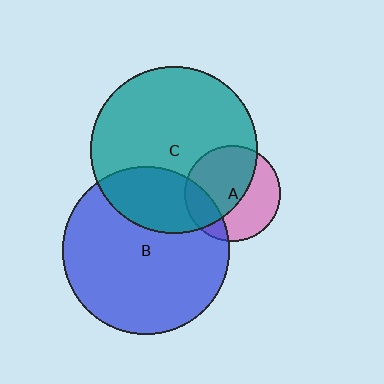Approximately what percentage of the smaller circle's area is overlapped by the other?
Approximately 55%.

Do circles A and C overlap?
Yes.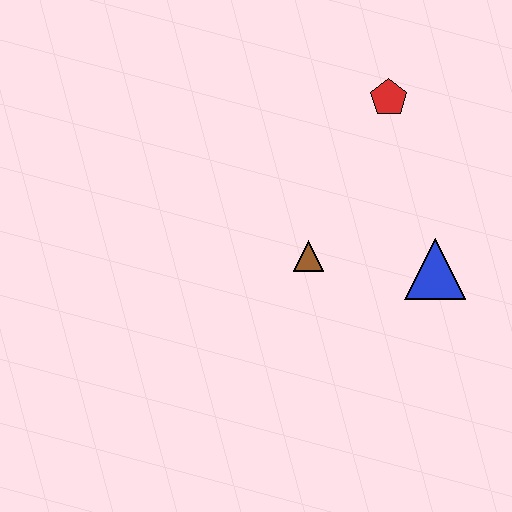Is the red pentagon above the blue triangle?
Yes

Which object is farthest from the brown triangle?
The red pentagon is farthest from the brown triangle.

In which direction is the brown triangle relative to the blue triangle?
The brown triangle is to the left of the blue triangle.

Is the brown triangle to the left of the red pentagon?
Yes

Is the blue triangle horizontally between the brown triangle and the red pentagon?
No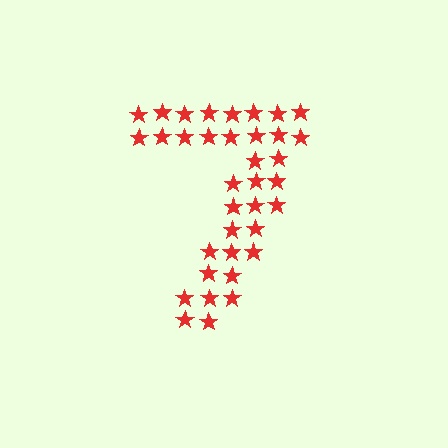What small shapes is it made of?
It is made of small stars.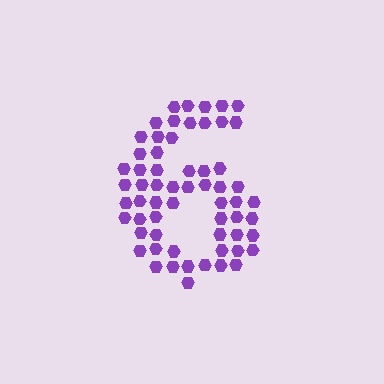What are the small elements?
The small elements are hexagons.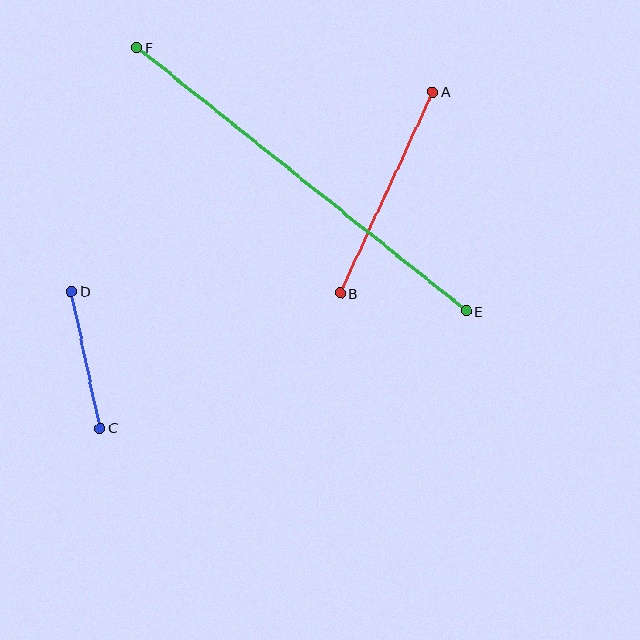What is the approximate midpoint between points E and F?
The midpoint is at approximately (302, 179) pixels.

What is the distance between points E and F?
The distance is approximately 422 pixels.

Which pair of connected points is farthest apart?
Points E and F are farthest apart.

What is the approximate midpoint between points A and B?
The midpoint is at approximately (387, 193) pixels.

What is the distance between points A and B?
The distance is approximately 222 pixels.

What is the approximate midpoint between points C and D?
The midpoint is at approximately (86, 360) pixels.